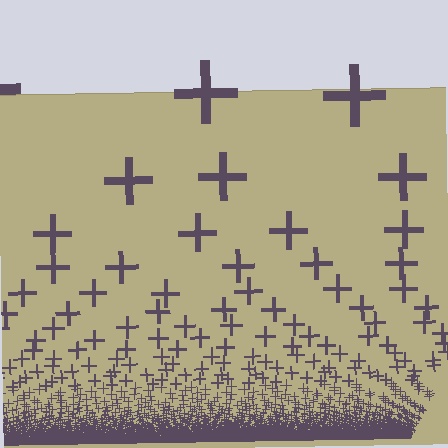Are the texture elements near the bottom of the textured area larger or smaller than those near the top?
Smaller. The gradient is inverted — elements near the bottom are smaller and denser.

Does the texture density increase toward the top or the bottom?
Density increases toward the bottom.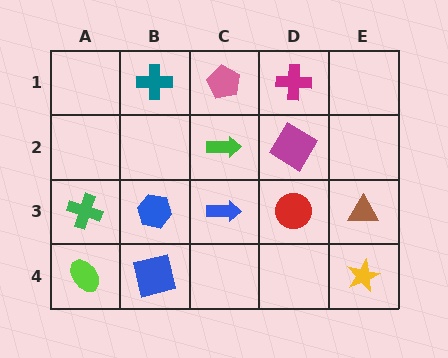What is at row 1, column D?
A magenta cross.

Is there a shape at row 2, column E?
No, that cell is empty.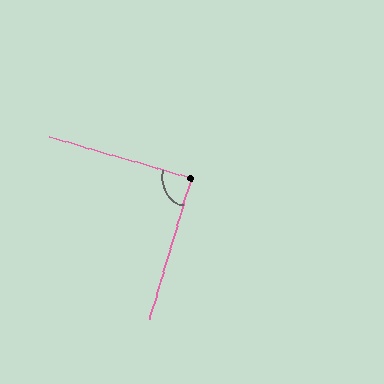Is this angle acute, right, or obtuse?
It is approximately a right angle.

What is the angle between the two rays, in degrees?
Approximately 89 degrees.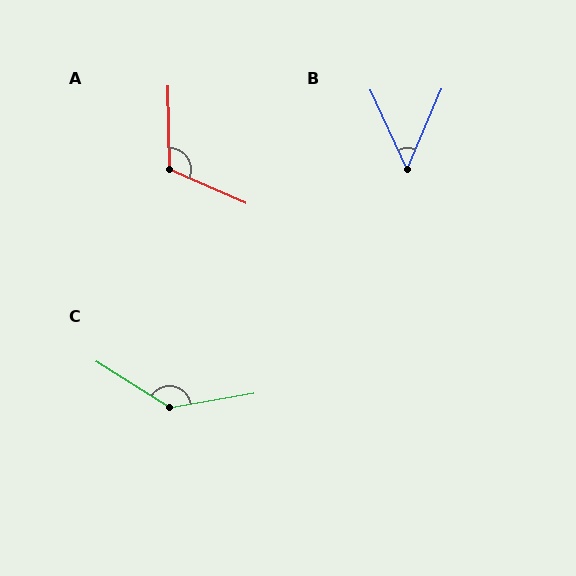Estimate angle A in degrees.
Approximately 115 degrees.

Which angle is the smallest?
B, at approximately 48 degrees.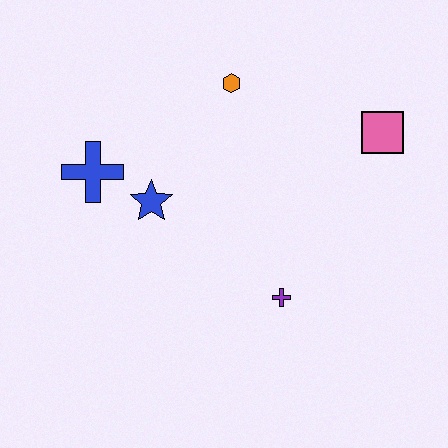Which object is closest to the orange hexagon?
The blue star is closest to the orange hexagon.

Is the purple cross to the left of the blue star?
No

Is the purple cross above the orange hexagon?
No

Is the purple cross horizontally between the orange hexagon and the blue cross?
No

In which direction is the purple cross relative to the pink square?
The purple cross is below the pink square.